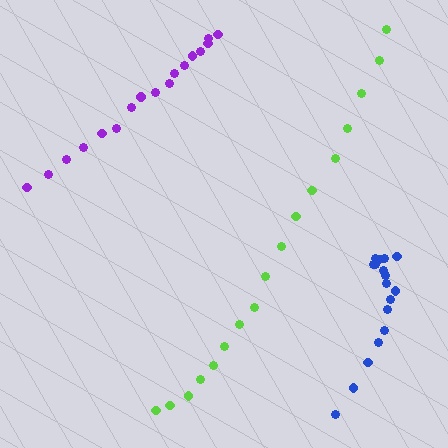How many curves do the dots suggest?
There are 3 distinct paths.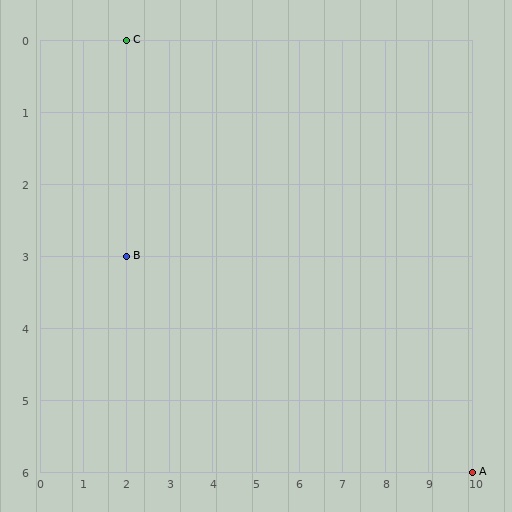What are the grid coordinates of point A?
Point A is at grid coordinates (10, 6).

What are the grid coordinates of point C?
Point C is at grid coordinates (2, 0).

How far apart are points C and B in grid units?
Points C and B are 3 rows apart.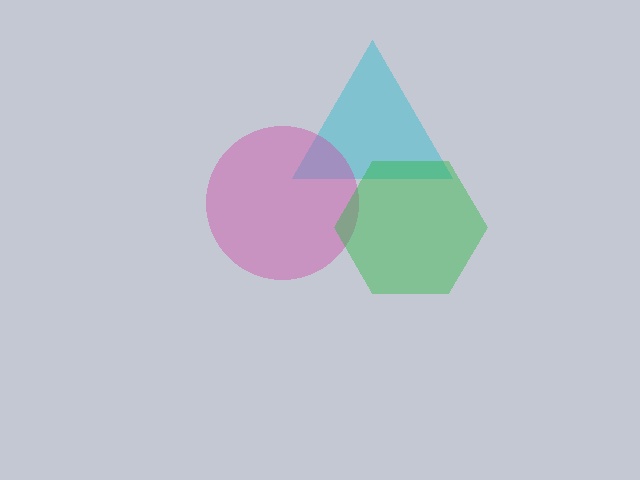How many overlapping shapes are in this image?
There are 3 overlapping shapes in the image.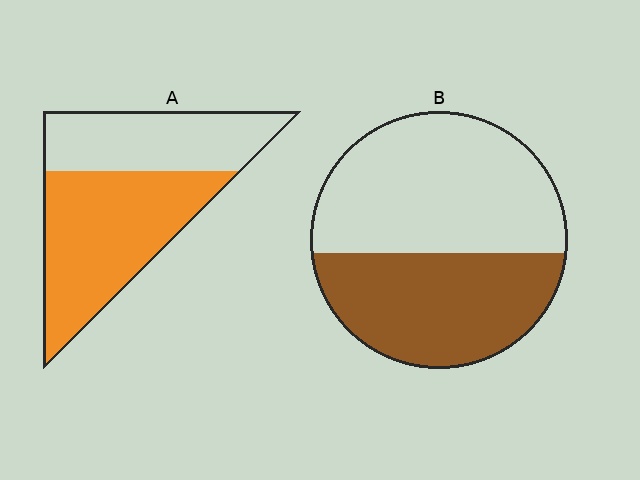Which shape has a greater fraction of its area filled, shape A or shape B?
Shape A.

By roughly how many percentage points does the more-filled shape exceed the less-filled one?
By roughly 15 percentage points (A over B).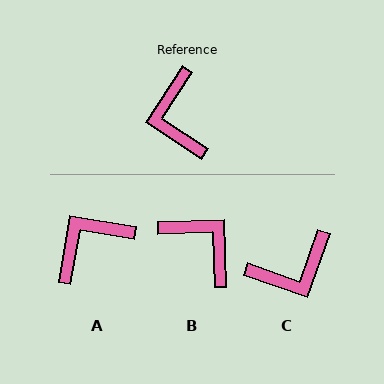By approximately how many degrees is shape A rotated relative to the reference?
Approximately 66 degrees clockwise.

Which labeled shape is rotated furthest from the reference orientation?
B, about 145 degrees away.